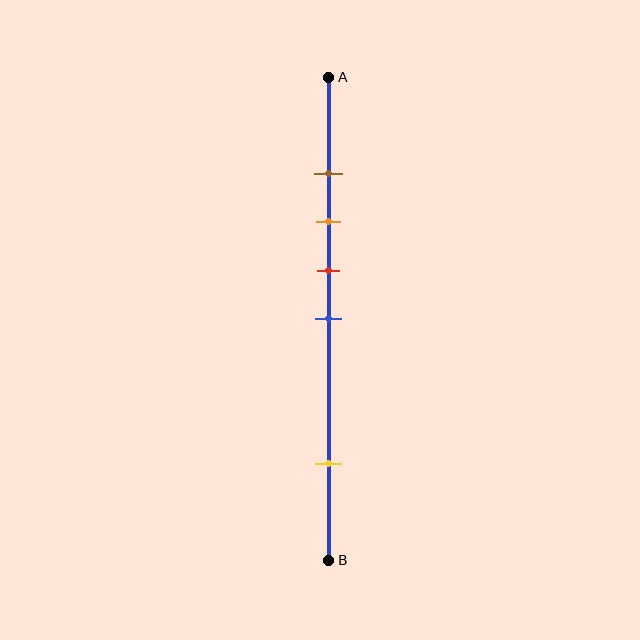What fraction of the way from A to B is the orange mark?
The orange mark is approximately 30% (0.3) of the way from A to B.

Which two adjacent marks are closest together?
The brown and orange marks are the closest adjacent pair.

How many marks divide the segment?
There are 5 marks dividing the segment.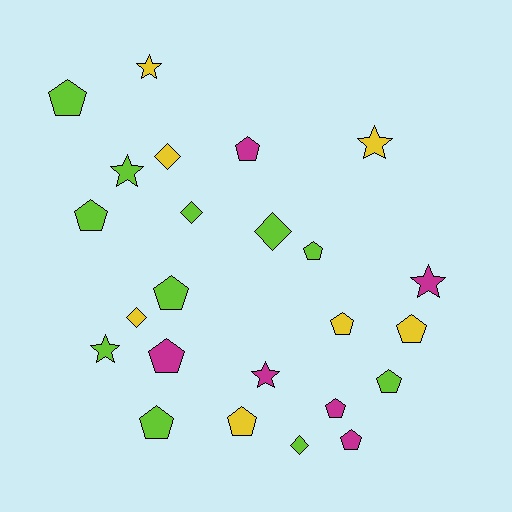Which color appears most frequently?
Lime, with 11 objects.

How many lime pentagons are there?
There are 6 lime pentagons.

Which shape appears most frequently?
Pentagon, with 13 objects.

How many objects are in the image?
There are 24 objects.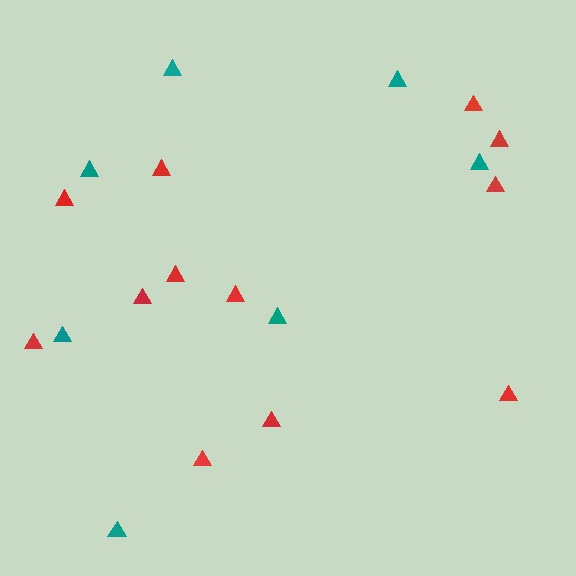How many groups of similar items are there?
There are 2 groups: one group of red triangles (12) and one group of teal triangles (7).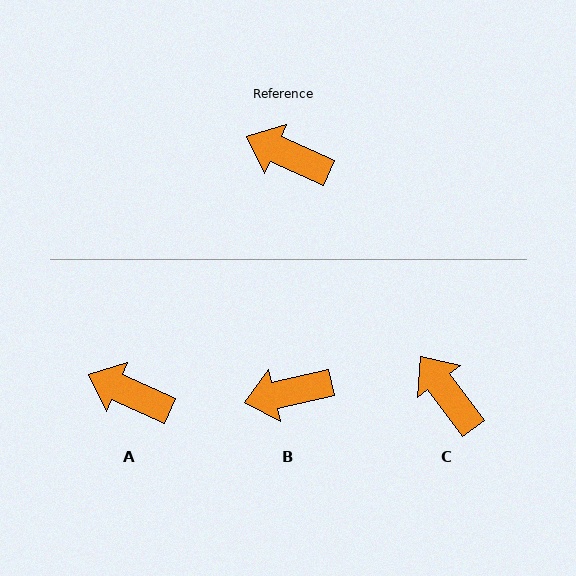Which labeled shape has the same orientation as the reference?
A.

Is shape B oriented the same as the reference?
No, it is off by about 37 degrees.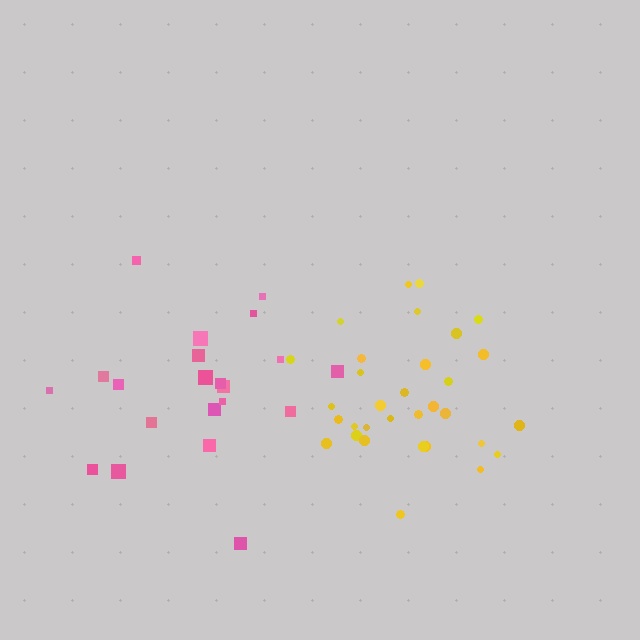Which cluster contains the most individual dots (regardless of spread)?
Yellow (32).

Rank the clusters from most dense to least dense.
yellow, pink.